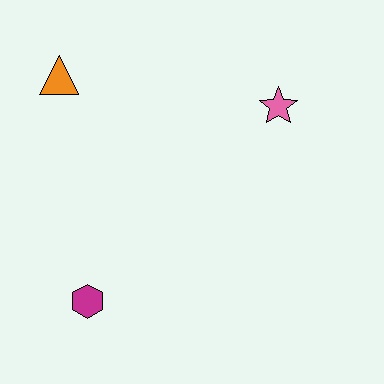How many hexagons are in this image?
There is 1 hexagon.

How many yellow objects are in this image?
There are no yellow objects.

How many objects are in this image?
There are 3 objects.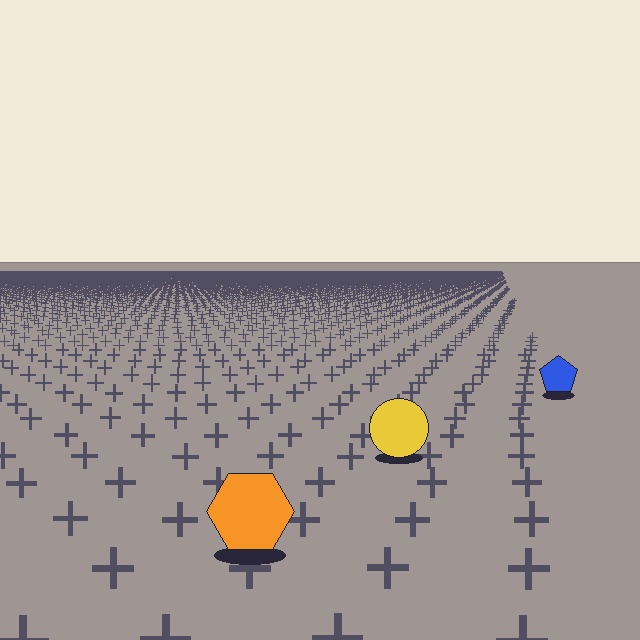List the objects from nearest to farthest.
From nearest to farthest: the orange hexagon, the yellow circle, the blue pentagon.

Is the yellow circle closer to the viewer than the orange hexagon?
No. The orange hexagon is closer — you can tell from the texture gradient: the ground texture is coarser near it.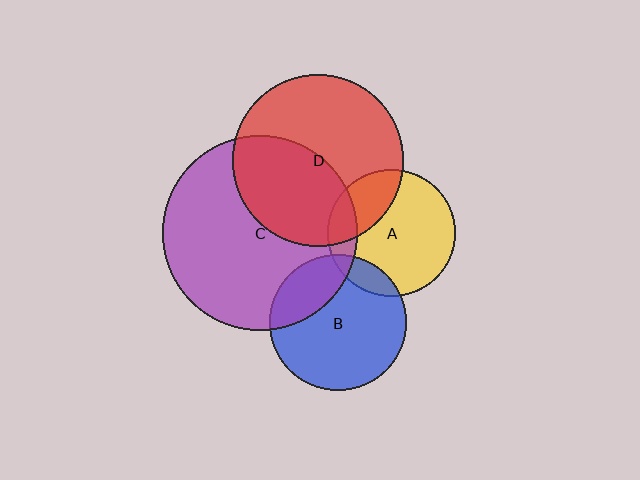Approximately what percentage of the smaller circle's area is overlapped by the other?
Approximately 25%.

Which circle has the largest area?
Circle C (purple).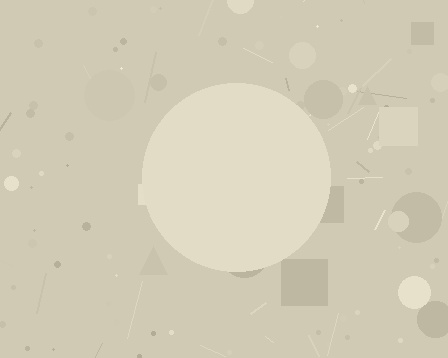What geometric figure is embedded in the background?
A circle is embedded in the background.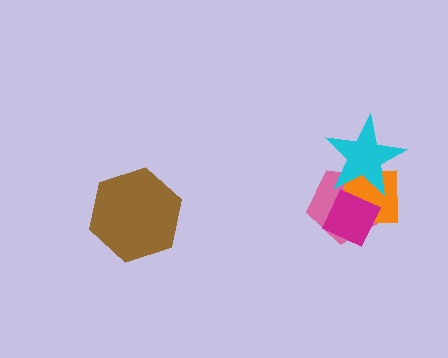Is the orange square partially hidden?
Yes, it is partially covered by another shape.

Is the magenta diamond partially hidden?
Yes, it is partially covered by another shape.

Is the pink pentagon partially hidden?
Yes, it is partially covered by another shape.